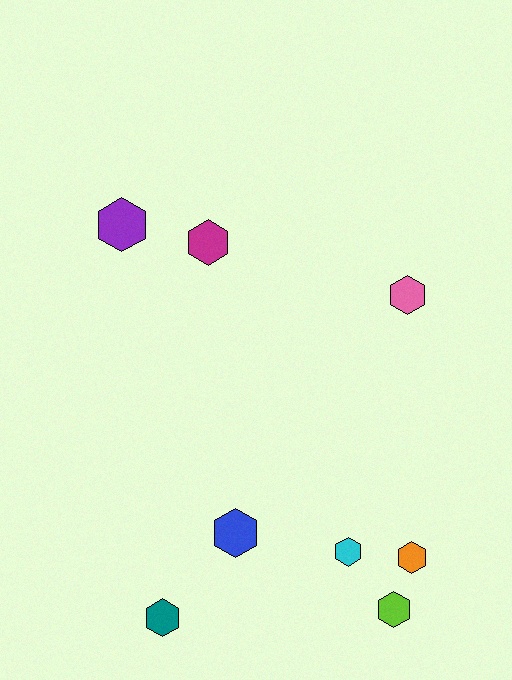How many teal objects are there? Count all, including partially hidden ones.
There is 1 teal object.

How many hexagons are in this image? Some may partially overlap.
There are 8 hexagons.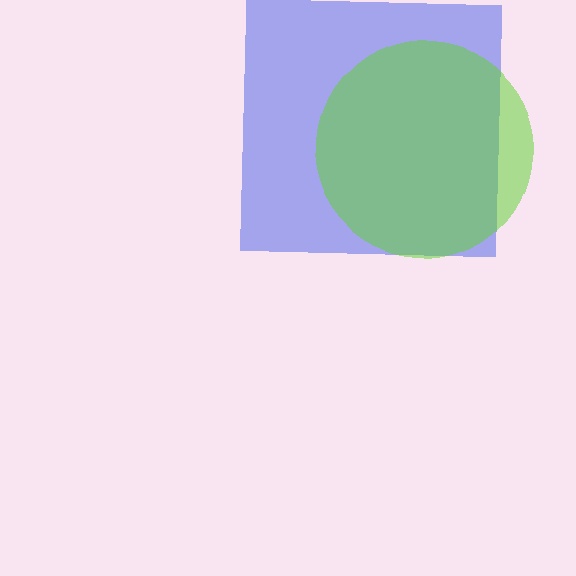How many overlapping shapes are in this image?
There are 2 overlapping shapes in the image.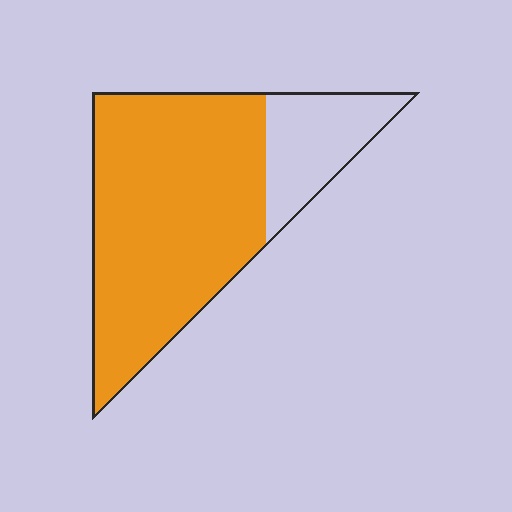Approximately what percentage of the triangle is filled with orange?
Approximately 80%.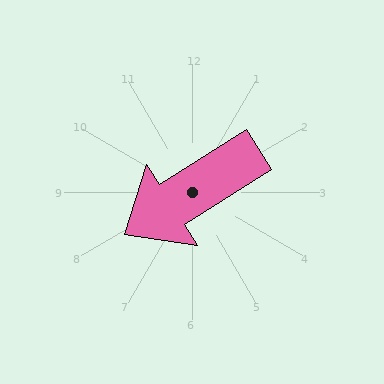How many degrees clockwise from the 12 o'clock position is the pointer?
Approximately 238 degrees.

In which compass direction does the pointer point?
Southwest.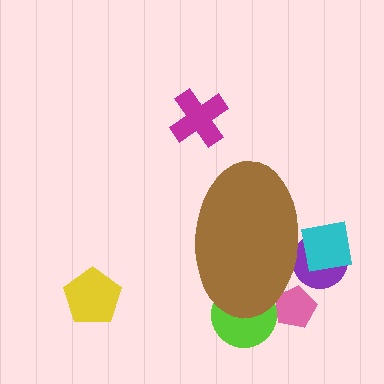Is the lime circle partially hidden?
Yes, the lime circle is partially hidden behind the brown ellipse.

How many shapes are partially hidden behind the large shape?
4 shapes are partially hidden.